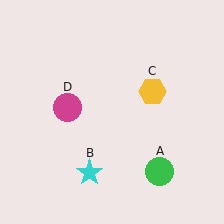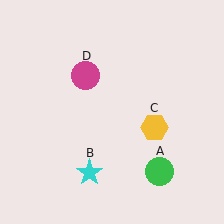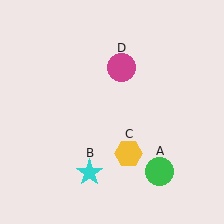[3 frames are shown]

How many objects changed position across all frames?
2 objects changed position: yellow hexagon (object C), magenta circle (object D).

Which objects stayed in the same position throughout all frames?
Green circle (object A) and cyan star (object B) remained stationary.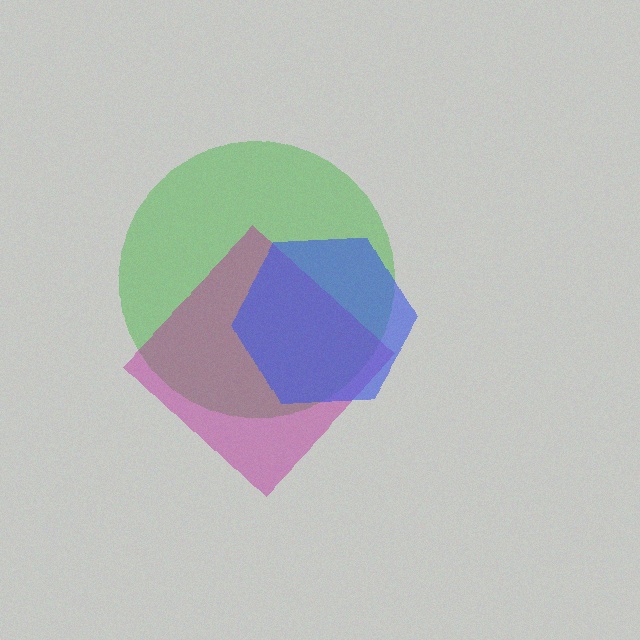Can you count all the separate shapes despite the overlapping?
Yes, there are 3 separate shapes.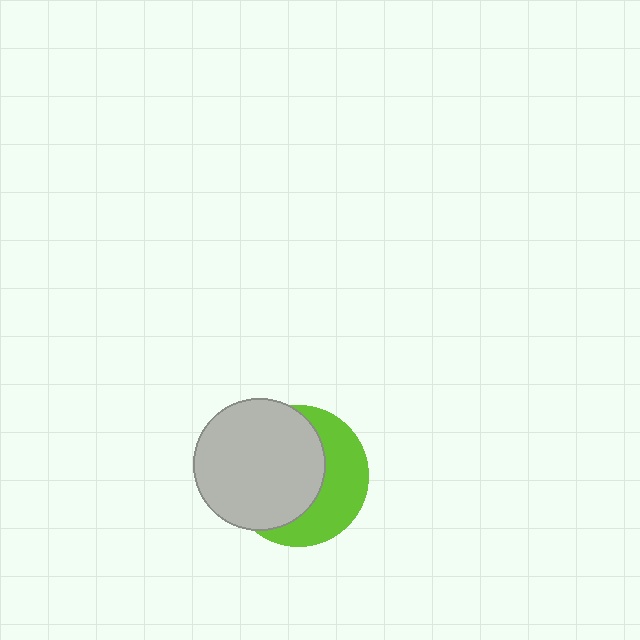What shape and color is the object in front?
The object in front is a light gray circle.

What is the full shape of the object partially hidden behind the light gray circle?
The partially hidden object is a lime circle.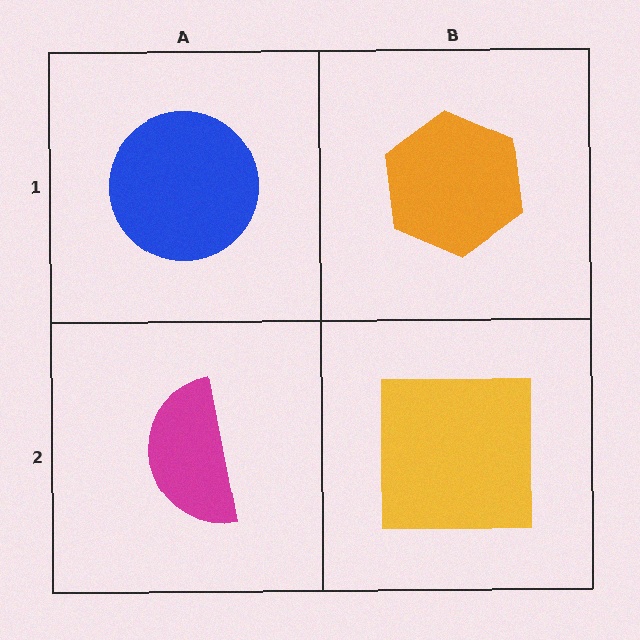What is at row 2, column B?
A yellow square.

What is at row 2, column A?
A magenta semicircle.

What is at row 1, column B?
An orange hexagon.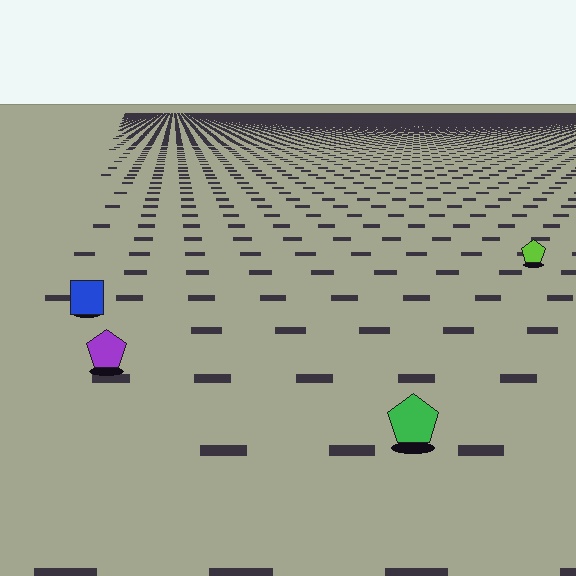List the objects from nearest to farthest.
From nearest to farthest: the green pentagon, the purple pentagon, the blue square, the lime pentagon.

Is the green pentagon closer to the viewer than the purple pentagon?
Yes. The green pentagon is closer — you can tell from the texture gradient: the ground texture is coarser near it.